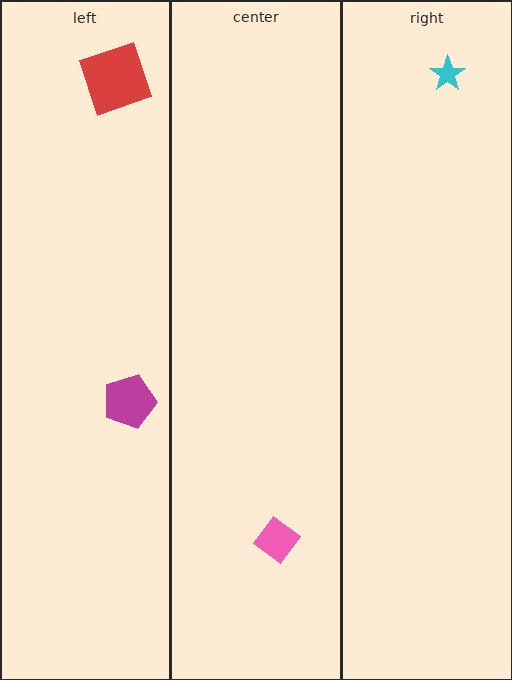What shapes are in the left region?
The magenta pentagon, the red square.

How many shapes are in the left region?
2.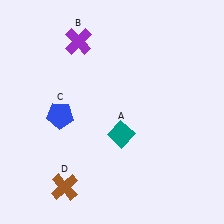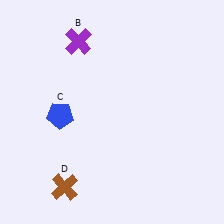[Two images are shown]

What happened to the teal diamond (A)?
The teal diamond (A) was removed in Image 2. It was in the bottom-right area of Image 1.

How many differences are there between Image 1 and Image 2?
There is 1 difference between the two images.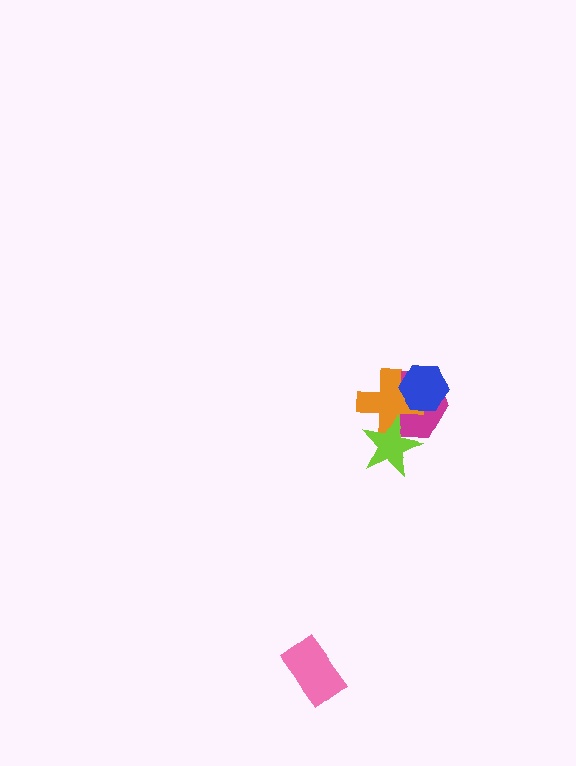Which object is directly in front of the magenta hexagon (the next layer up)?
The orange cross is directly in front of the magenta hexagon.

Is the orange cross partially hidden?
Yes, it is partially covered by another shape.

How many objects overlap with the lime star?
2 objects overlap with the lime star.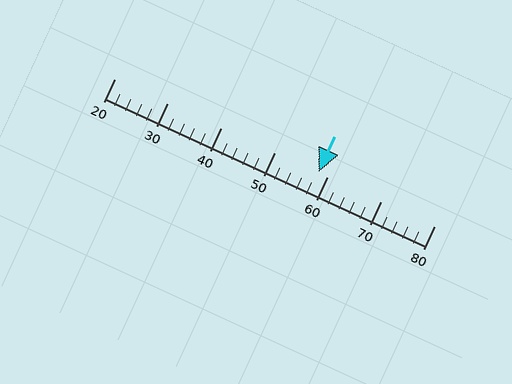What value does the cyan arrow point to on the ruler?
The cyan arrow points to approximately 58.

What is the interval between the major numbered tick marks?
The major tick marks are spaced 10 units apart.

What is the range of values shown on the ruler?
The ruler shows values from 20 to 80.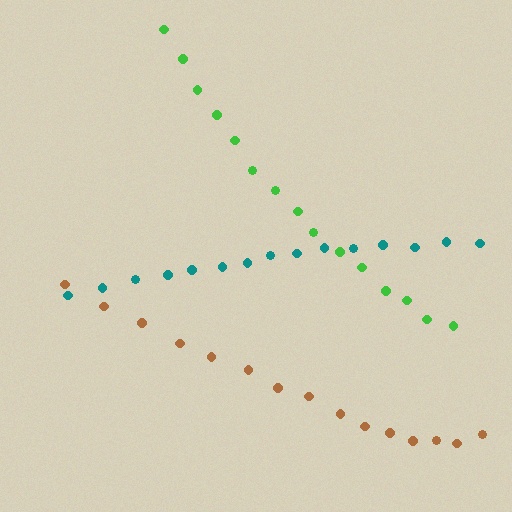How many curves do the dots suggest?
There are 3 distinct paths.